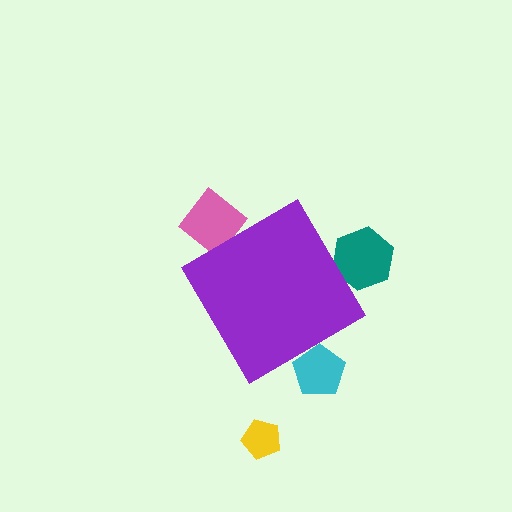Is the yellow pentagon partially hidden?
No, the yellow pentagon is fully visible.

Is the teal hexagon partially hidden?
Yes, the teal hexagon is partially hidden behind the purple diamond.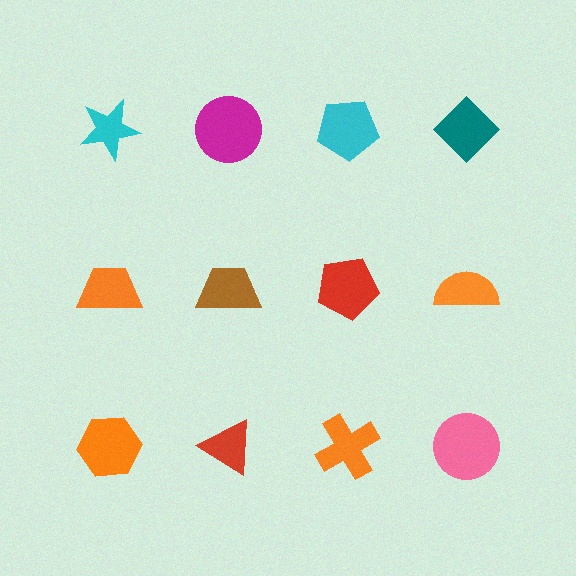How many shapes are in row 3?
4 shapes.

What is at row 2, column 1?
An orange trapezoid.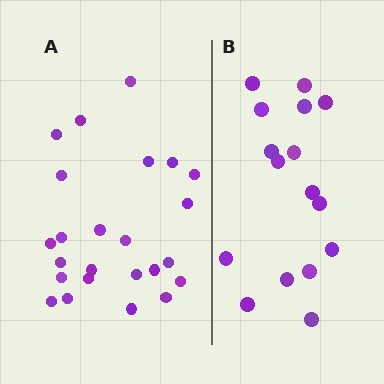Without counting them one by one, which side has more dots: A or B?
Region A (the left region) has more dots.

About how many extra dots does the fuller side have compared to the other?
Region A has roughly 8 or so more dots than region B.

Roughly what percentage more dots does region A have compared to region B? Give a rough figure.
About 50% more.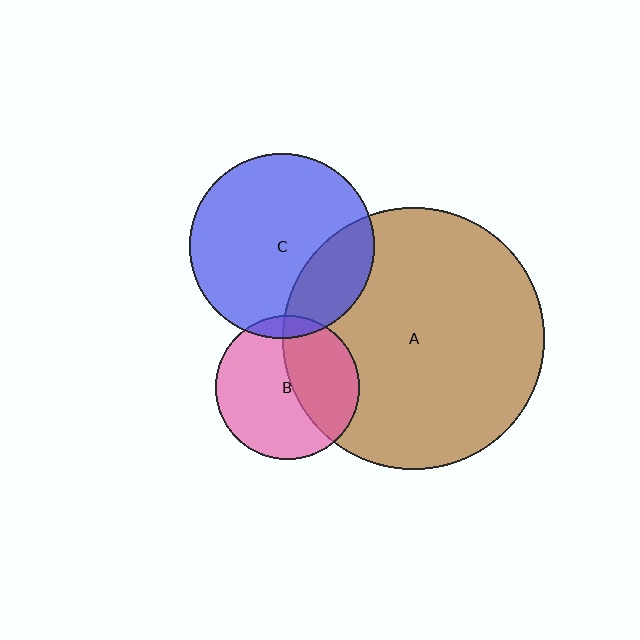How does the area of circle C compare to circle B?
Approximately 1.6 times.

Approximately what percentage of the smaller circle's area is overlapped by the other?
Approximately 40%.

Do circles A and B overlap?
Yes.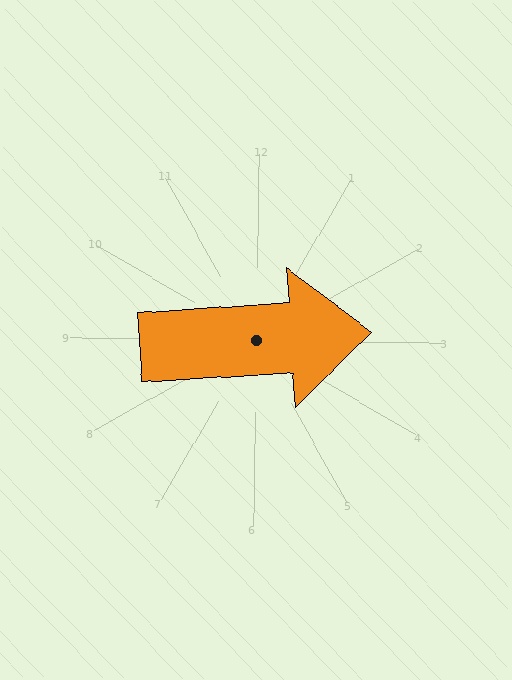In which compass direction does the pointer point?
East.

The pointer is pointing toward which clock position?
Roughly 3 o'clock.